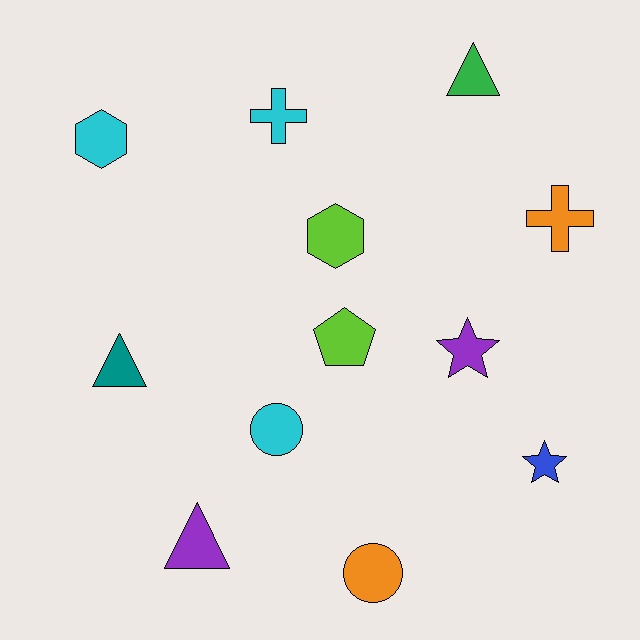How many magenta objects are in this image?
There are no magenta objects.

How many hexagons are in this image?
There are 2 hexagons.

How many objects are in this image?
There are 12 objects.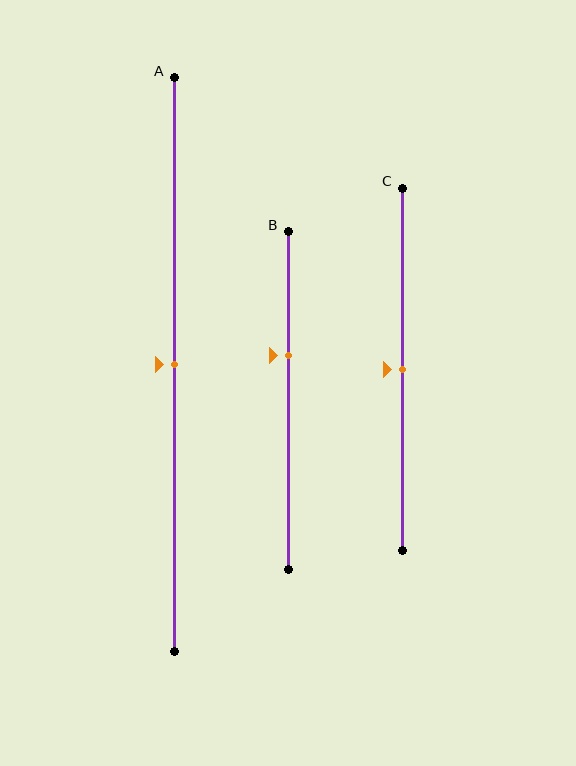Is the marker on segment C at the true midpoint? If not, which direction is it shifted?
Yes, the marker on segment C is at the true midpoint.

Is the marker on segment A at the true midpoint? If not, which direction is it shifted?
Yes, the marker on segment A is at the true midpoint.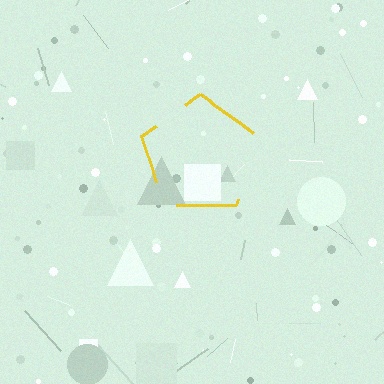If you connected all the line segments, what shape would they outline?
They would outline a pentagon.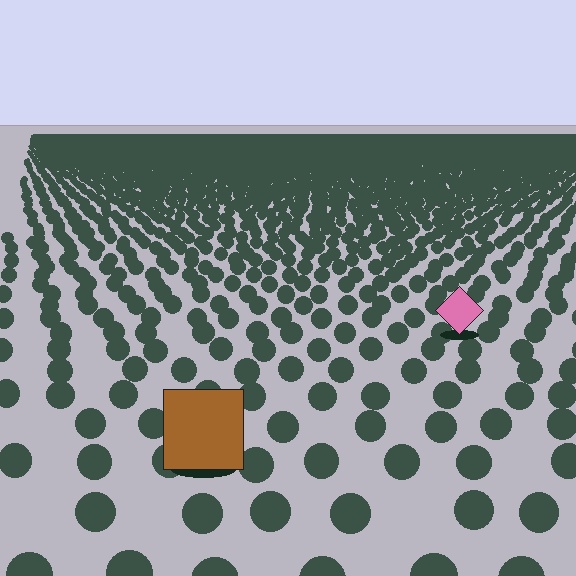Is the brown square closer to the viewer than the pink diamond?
Yes. The brown square is closer — you can tell from the texture gradient: the ground texture is coarser near it.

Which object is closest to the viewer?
The brown square is closest. The texture marks near it are larger and more spread out.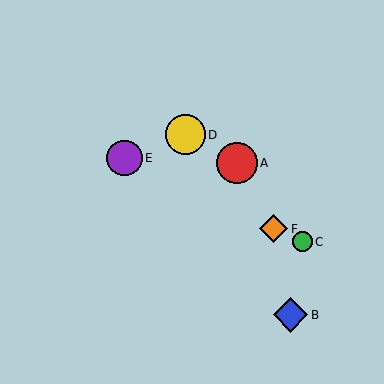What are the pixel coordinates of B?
Object B is at (290, 315).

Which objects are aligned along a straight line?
Objects C, E, F are aligned along a straight line.